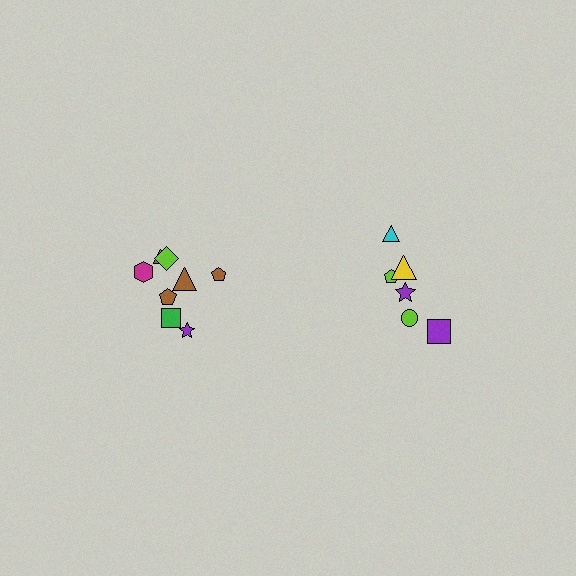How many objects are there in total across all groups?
There are 14 objects.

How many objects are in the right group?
There are 6 objects.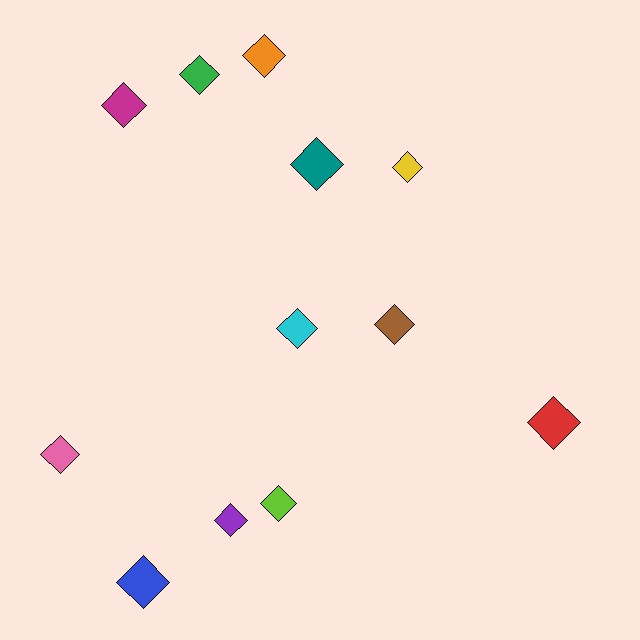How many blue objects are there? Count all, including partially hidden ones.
There is 1 blue object.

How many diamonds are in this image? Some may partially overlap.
There are 12 diamonds.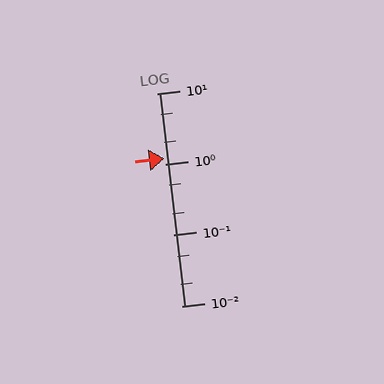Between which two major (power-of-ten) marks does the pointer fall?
The pointer is between 1 and 10.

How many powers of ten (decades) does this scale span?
The scale spans 3 decades, from 0.01 to 10.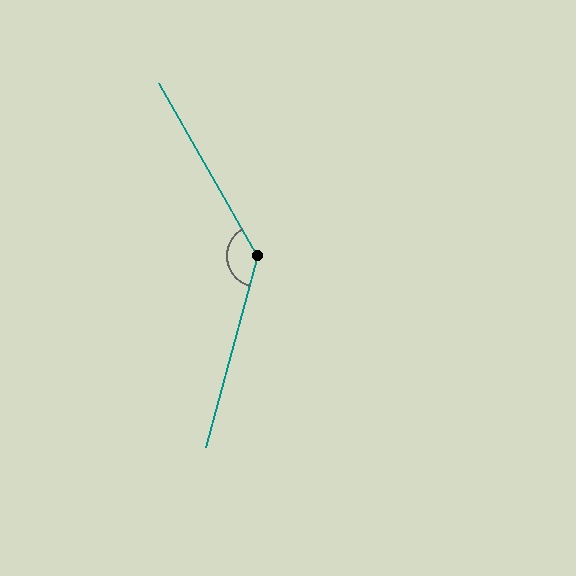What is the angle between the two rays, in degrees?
Approximately 135 degrees.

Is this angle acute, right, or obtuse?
It is obtuse.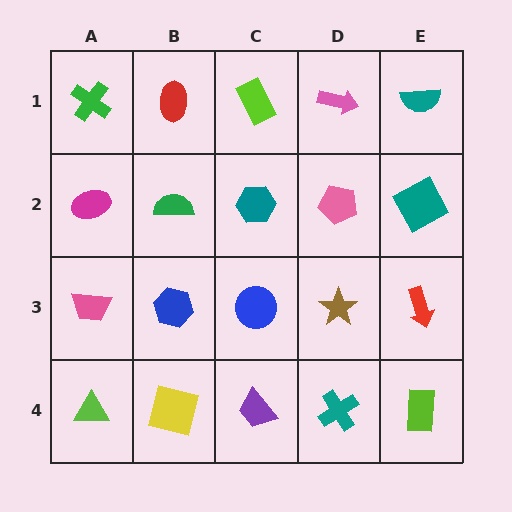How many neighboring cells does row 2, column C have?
4.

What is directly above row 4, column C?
A blue circle.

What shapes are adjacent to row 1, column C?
A teal hexagon (row 2, column C), a red ellipse (row 1, column B), a pink arrow (row 1, column D).